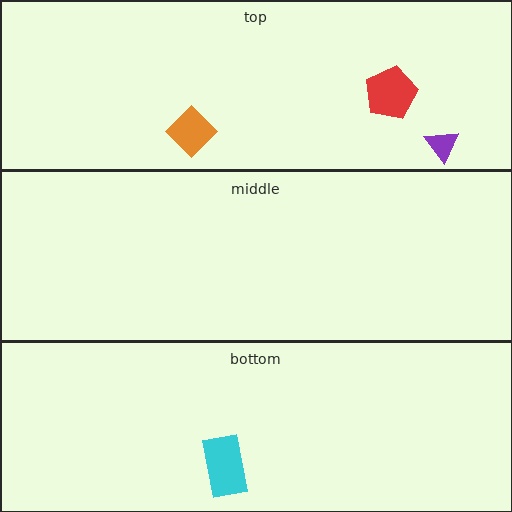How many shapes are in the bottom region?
1.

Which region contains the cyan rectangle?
The bottom region.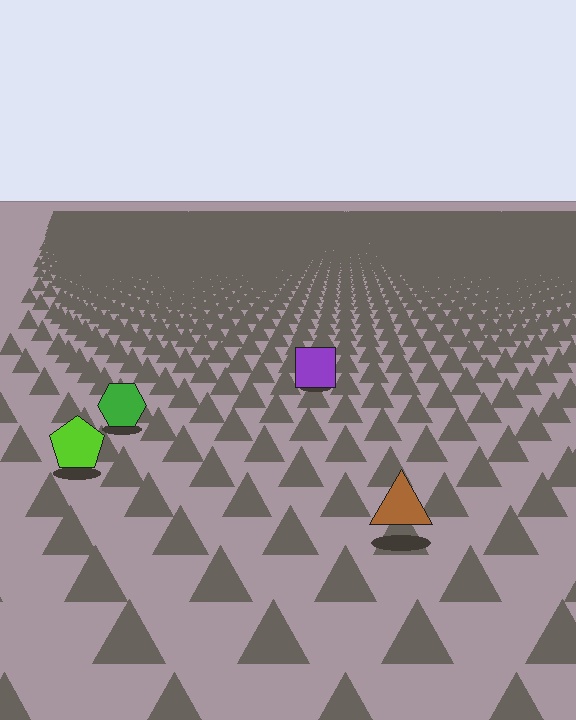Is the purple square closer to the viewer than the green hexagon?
No. The green hexagon is closer — you can tell from the texture gradient: the ground texture is coarser near it.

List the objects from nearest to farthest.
From nearest to farthest: the brown triangle, the lime pentagon, the green hexagon, the purple square.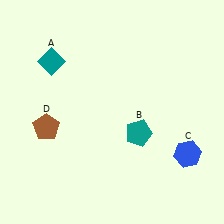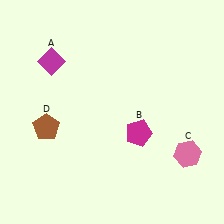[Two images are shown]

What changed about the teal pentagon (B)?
In Image 1, B is teal. In Image 2, it changed to magenta.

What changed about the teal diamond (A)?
In Image 1, A is teal. In Image 2, it changed to magenta.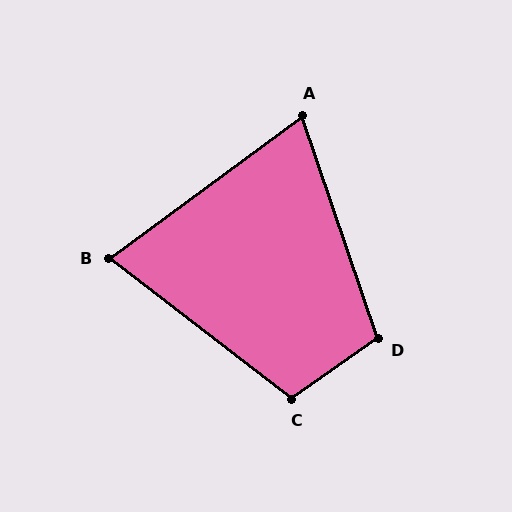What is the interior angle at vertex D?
Approximately 106 degrees (obtuse).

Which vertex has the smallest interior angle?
A, at approximately 73 degrees.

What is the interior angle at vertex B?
Approximately 74 degrees (acute).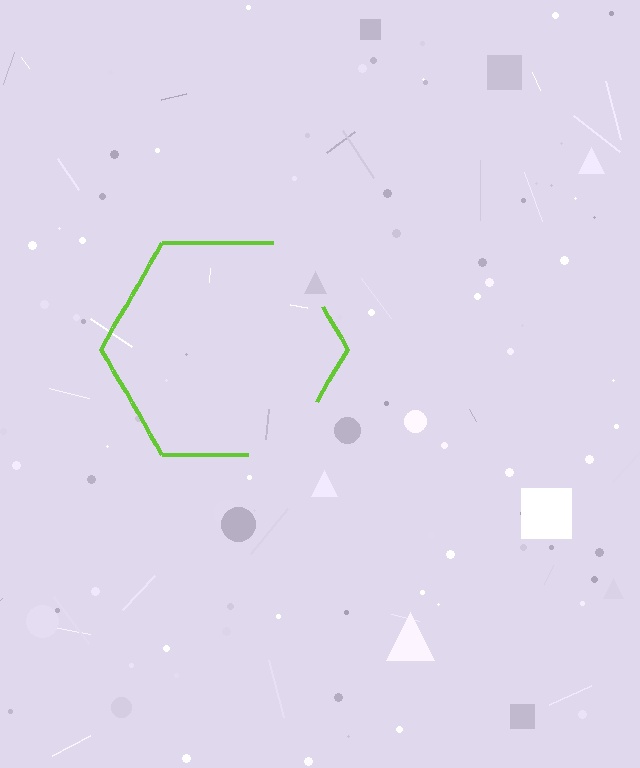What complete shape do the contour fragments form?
The contour fragments form a hexagon.